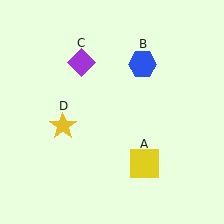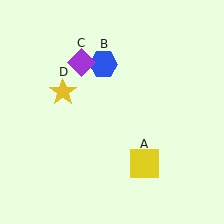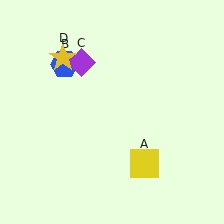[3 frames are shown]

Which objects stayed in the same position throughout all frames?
Yellow square (object A) and purple diamond (object C) remained stationary.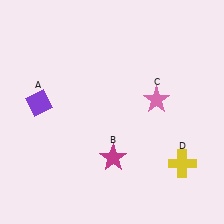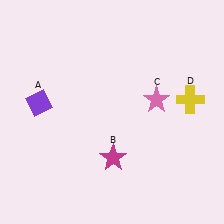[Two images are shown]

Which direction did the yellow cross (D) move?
The yellow cross (D) moved up.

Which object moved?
The yellow cross (D) moved up.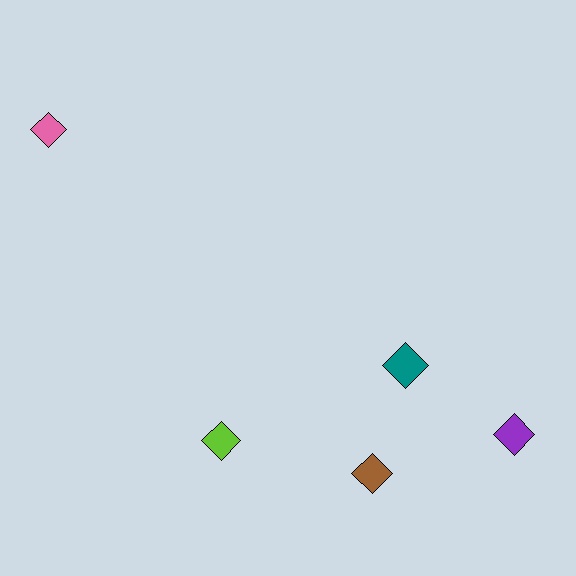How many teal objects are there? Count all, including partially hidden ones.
There is 1 teal object.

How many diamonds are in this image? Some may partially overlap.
There are 5 diamonds.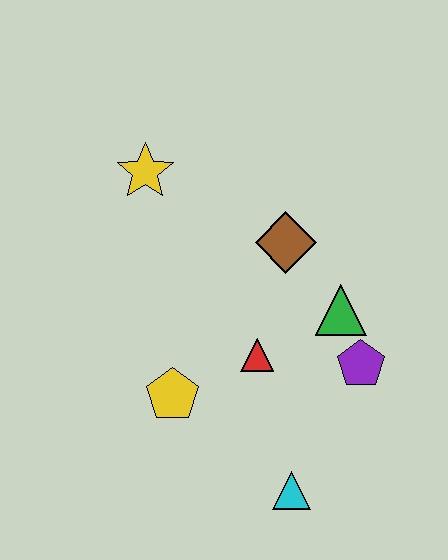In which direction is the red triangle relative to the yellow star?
The red triangle is below the yellow star.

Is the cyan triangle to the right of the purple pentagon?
No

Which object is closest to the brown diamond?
The green triangle is closest to the brown diamond.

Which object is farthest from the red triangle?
The yellow star is farthest from the red triangle.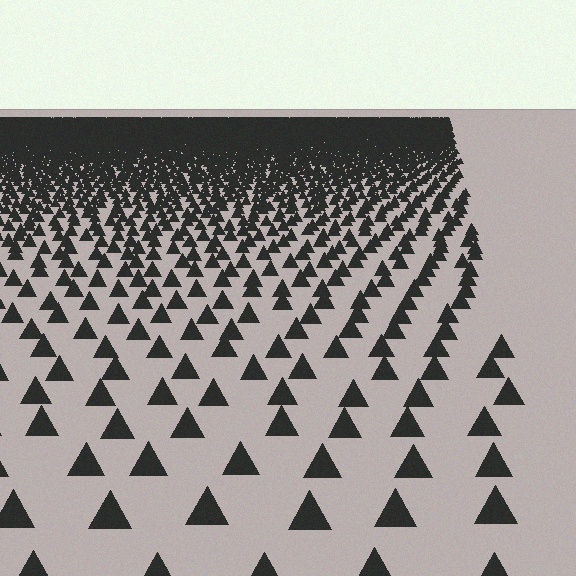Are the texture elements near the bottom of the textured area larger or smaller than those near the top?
Larger. Near the bottom, elements are closer to the viewer and appear at a bigger on-screen size.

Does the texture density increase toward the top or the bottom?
Density increases toward the top.